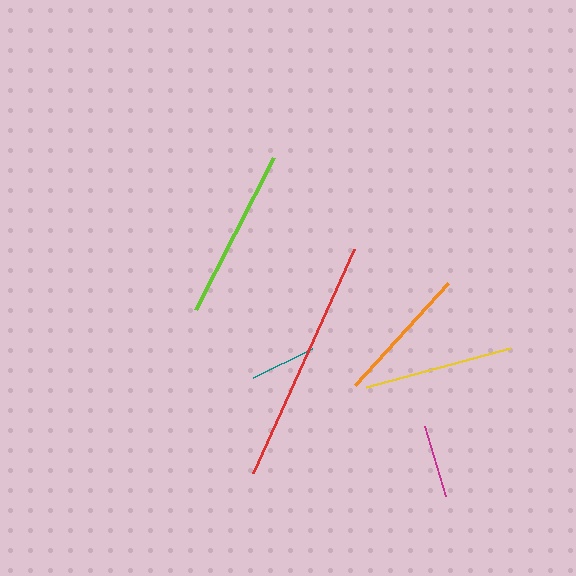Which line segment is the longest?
The red line is the longest at approximately 246 pixels.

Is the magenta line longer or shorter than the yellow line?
The yellow line is longer than the magenta line.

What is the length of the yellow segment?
The yellow segment is approximately 148 pixels long.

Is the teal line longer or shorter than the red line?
The red line is longer than the teal line.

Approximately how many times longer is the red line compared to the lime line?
The red line is approximately 1.4 times the length of the lime line.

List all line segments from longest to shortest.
From longest to shortest: red, lime, yellow, orange, magenta, teal.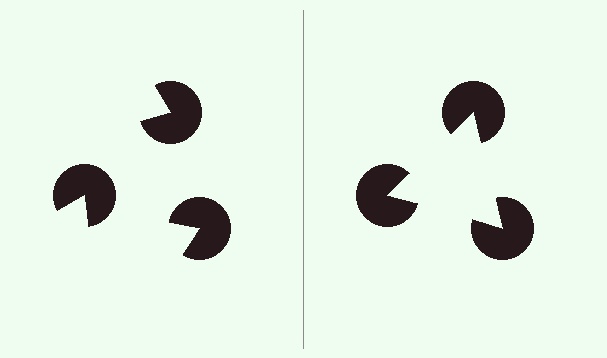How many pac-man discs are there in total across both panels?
6 — 3 on each side.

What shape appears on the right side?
An illusory triangle.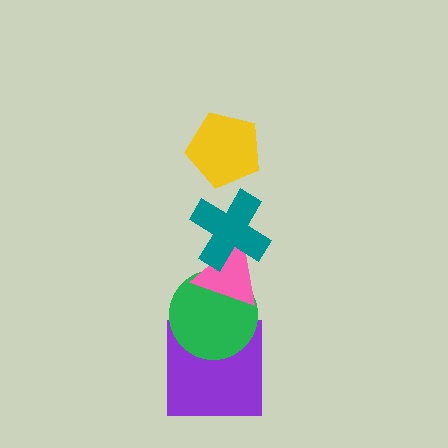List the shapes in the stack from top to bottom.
From top to bottom: the yellow pentagon, the teal cross, the pink triangle, the green circle, the purple square.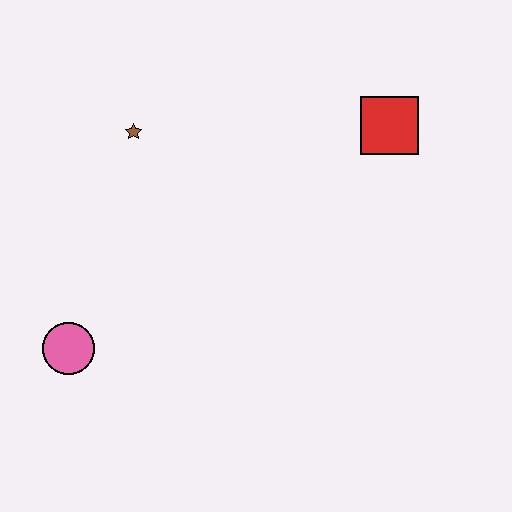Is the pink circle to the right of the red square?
No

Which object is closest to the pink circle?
The brown star is closest to the pink circle.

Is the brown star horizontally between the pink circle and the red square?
Yes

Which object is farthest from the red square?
The pink circle is farthest from the red square.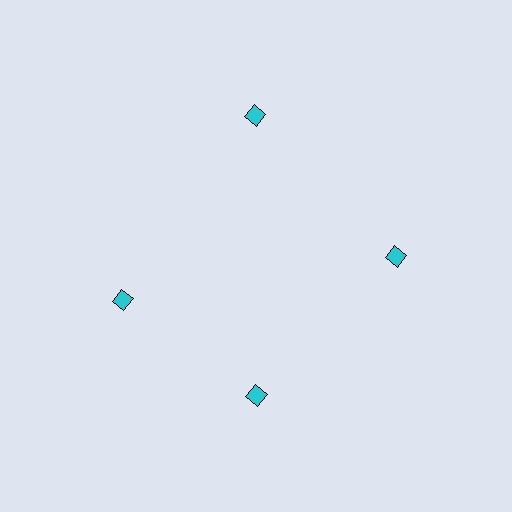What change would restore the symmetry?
The symmetry would be restored by rotating it back into even spacing with its neighbors so that all 4 diamonds sit at equal angles and equal distance from the center.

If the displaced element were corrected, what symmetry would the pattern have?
It would have 4-fold rotational symmetry — the pattern would map onto itself every 90 degrees.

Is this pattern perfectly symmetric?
No. The 4 cyan diamonds are arranged in a ring, but one element near the 9 o'clock position is rotated out of alignment along the ring, breaking the 4-fold rotational symmetry.